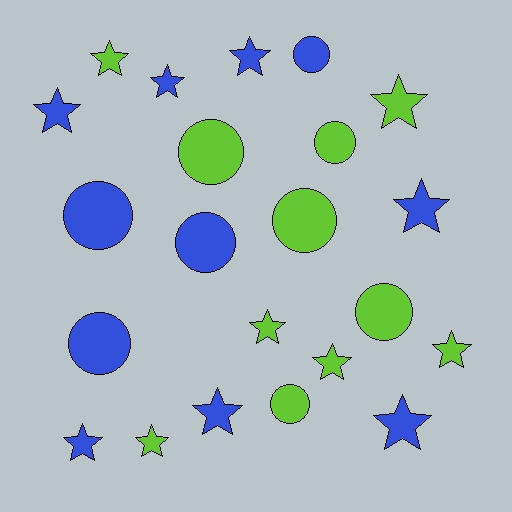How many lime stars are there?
There are 6 lime stars.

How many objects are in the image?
There are 22 objects.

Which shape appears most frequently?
Star, with 13 objects.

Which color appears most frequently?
Lime, with 11 objects.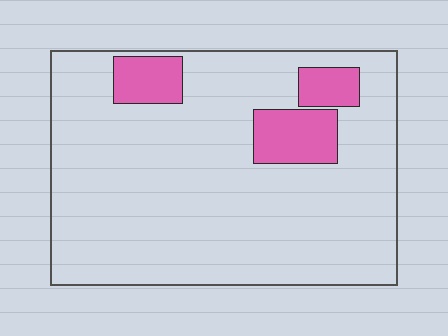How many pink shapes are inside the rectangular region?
3.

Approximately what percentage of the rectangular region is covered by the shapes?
Approximately 15%.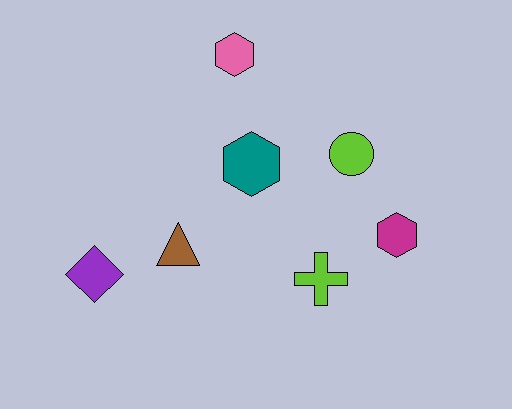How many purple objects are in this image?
There is 1 purple object.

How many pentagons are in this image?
There are no pentagons.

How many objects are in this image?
There are 7 objects.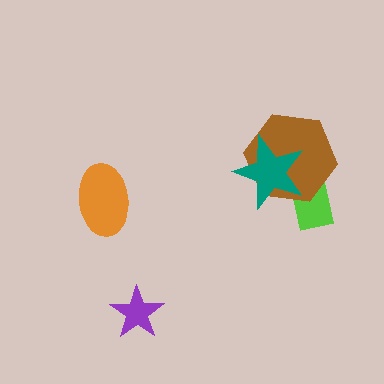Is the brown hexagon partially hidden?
Yes, it is partially covered by another shape.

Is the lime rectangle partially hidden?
Yes, it is partially covered by another shape.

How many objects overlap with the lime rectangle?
2 objects overlap with the lime rectangle.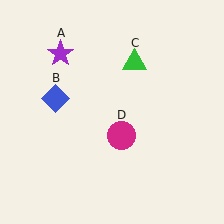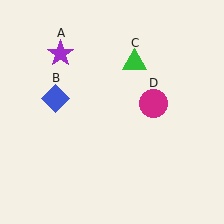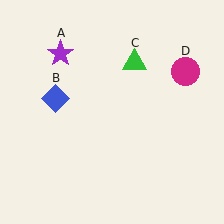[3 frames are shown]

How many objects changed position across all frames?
1 object changed position: magenta circle (object D).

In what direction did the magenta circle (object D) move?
The magenta circle (object D) moved up and to the right.